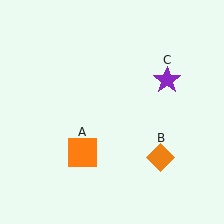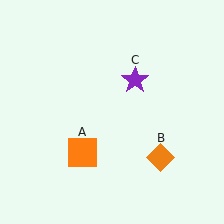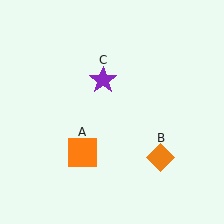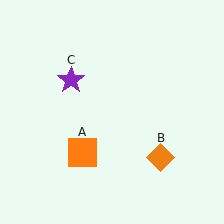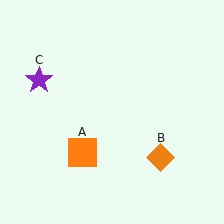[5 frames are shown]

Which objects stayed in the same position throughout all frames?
Orange square (object A) and orange diamond (object B) remained stationary.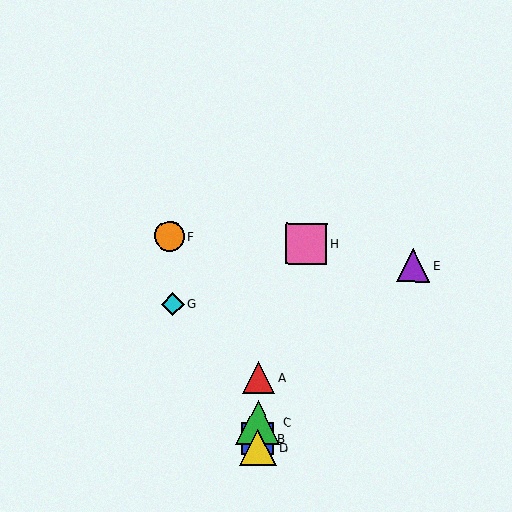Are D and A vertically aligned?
Yes, both are at x≈258.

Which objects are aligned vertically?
Objects A, B, C, D are aligned vertically.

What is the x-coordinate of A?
Object A is at x≈259.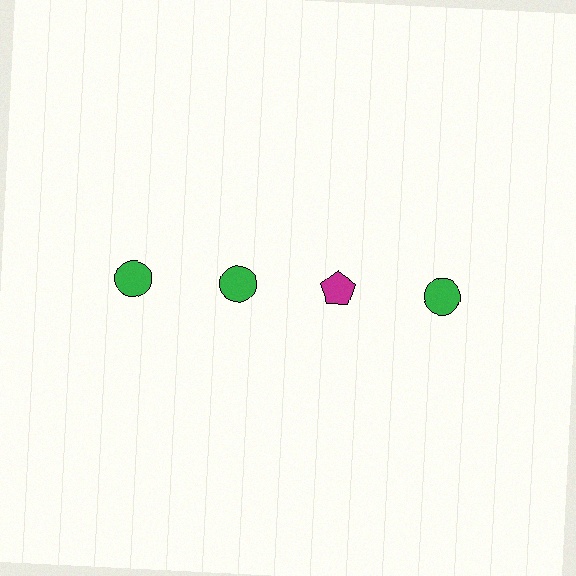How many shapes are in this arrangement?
There are 4 shapes arranged in a grid pattern.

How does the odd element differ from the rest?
It differs in both color (magenta instead of green) and shape (pentagon instead of circle).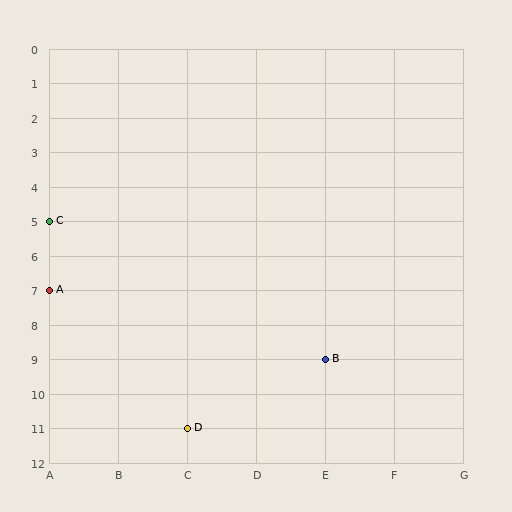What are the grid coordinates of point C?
Point C is at grid coordinates (A, 5).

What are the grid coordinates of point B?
Point B is at grid coordinates (E, 9).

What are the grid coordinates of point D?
Point D is at grid coordinates (C, 11).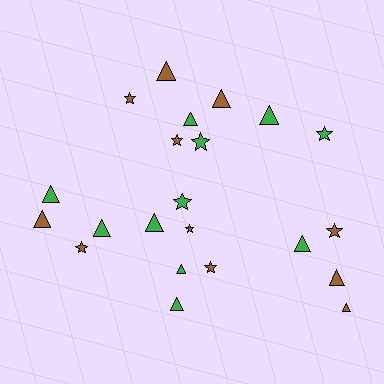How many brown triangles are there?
There are 5 brown triangles.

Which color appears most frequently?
Green, with 11 objects.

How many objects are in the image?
There are 22 objects.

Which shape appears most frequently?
Triangle, with 13 objects.